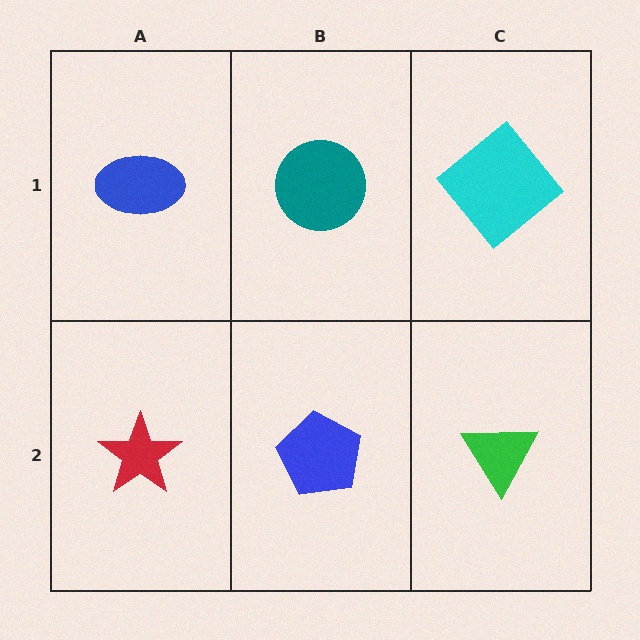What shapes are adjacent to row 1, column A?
A red star (row 2, column A), a teal circle (row 1, column B).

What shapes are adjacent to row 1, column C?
A green triangle (row 2, column C), a teal circle (row 1, column B).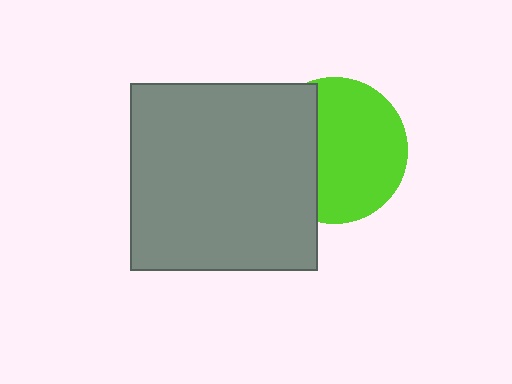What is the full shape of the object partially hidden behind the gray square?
The partially hidden object is a lime circle.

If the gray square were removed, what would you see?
You would see the complete lime circle.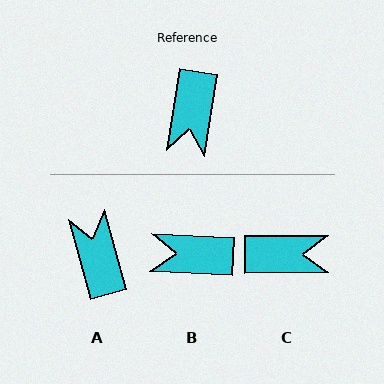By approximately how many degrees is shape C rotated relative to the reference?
Approximately 99 degrees counter-clockwise.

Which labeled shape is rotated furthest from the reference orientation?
A, about 156 degrees away.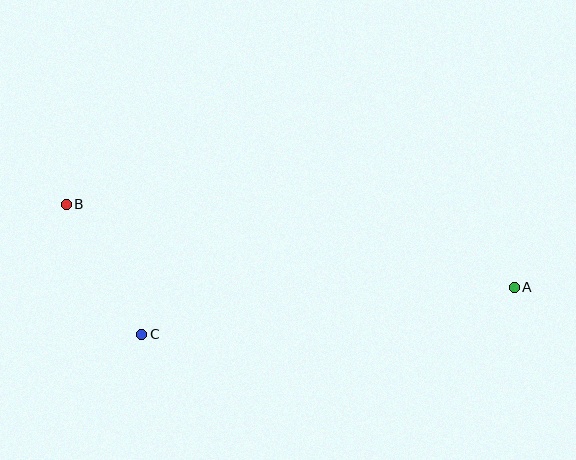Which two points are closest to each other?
Points B and C are closest to each other.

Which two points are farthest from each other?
Points A and B are farthest from each other.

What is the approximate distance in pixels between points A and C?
The distance between A and C is approximately 375 pixels.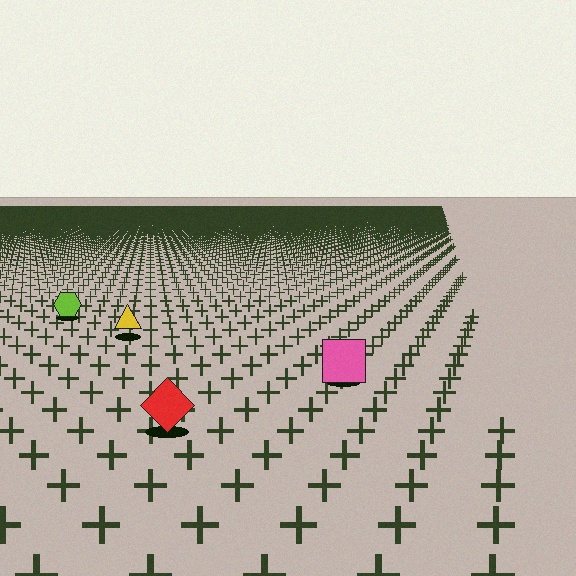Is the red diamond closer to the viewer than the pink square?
Yes. The red diamond is closer — you can tell from the texture gradient: the ground texture is coarser near it.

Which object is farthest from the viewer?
The lime hexagon is farthest from the viewer. It appears smaller and the ground texture around it is denser.